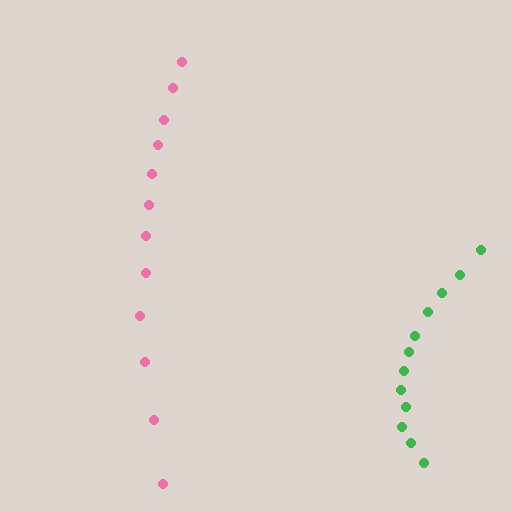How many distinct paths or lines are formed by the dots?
There are 2 distinct paths.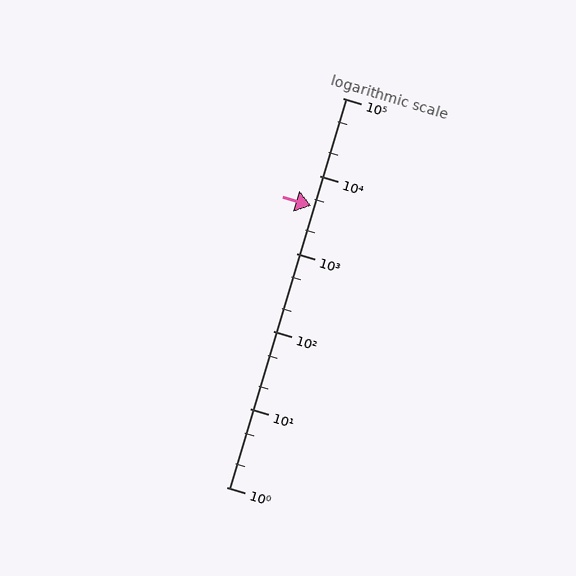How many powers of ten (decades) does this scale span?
The scale spans 5 decades, from 1 to 100000.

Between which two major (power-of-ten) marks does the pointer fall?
The pointer is between 1000 and 10000.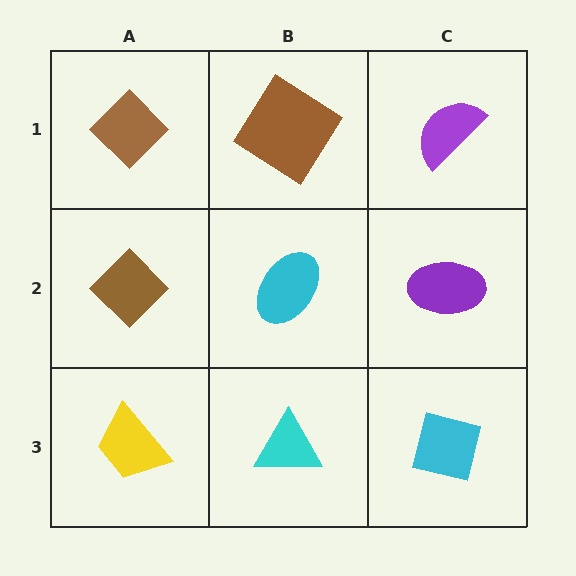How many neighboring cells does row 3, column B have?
3.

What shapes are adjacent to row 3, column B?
A cyan ellipse (row 2, column B), a yellow trapezoid (row 3, column A), a cyan square (row 3, column C).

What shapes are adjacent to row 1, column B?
A cyan ellipse (row 2, column B), a brown diamond (row 1, column A), a purple semicircle (row 1, column C).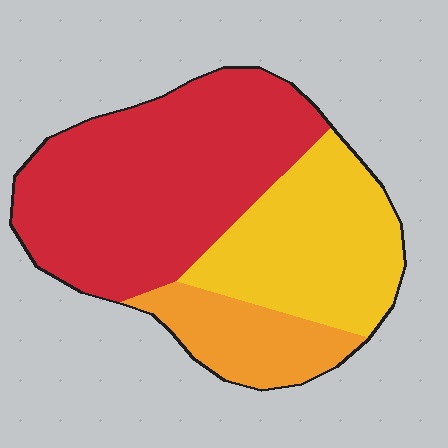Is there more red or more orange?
Red.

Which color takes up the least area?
Orange, at roughly 15%.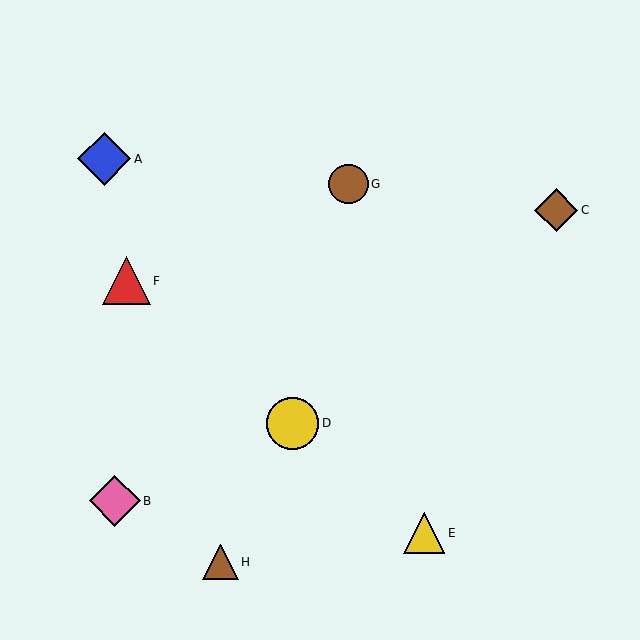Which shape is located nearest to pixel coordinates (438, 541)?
The yellow triangle (labeled E) at (424, 533) is nearest to that location.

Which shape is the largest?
The blue diamond (labeled A) is the largest.